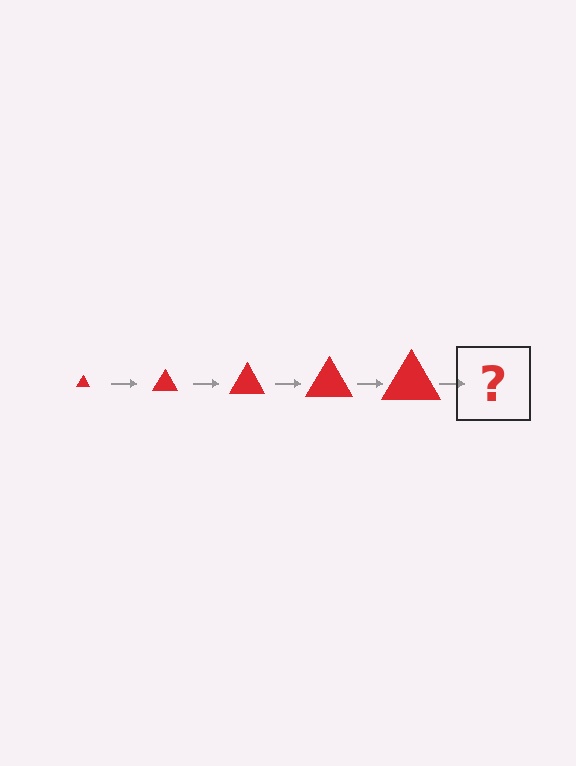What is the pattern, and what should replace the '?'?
The pattern is that the triangle gets progressively larger each step. The '?' should be a red triangle, larger than the previous one.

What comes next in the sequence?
The next element should be a red triangle, larger than the previous one.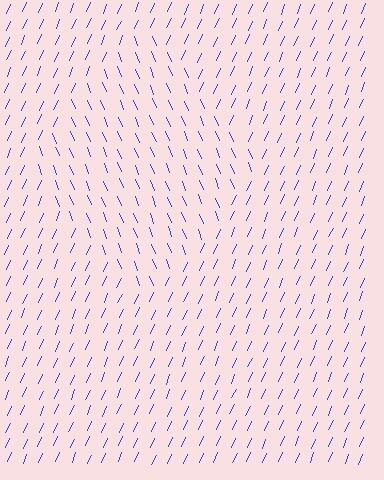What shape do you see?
I see a diamond.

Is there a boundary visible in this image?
Yes, there is a texture boundary formed by a change in line orientation.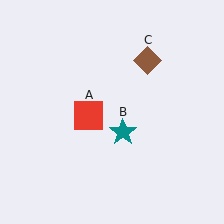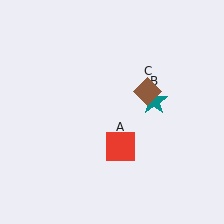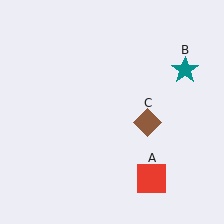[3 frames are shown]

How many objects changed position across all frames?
3 objects changed position: red square (object A), teal star (object B), brown diamond (object C).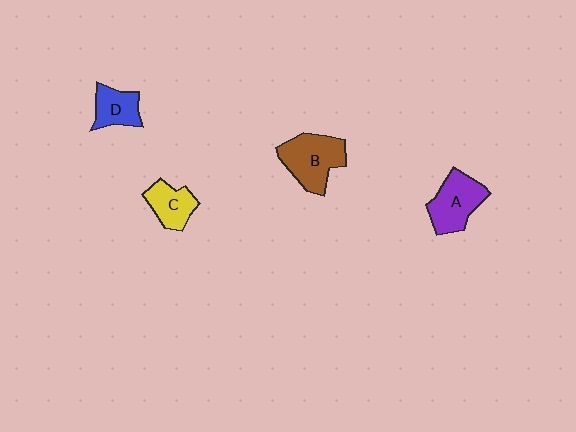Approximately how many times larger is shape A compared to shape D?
Approximately 1.5 times.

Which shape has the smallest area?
Shape D (blue).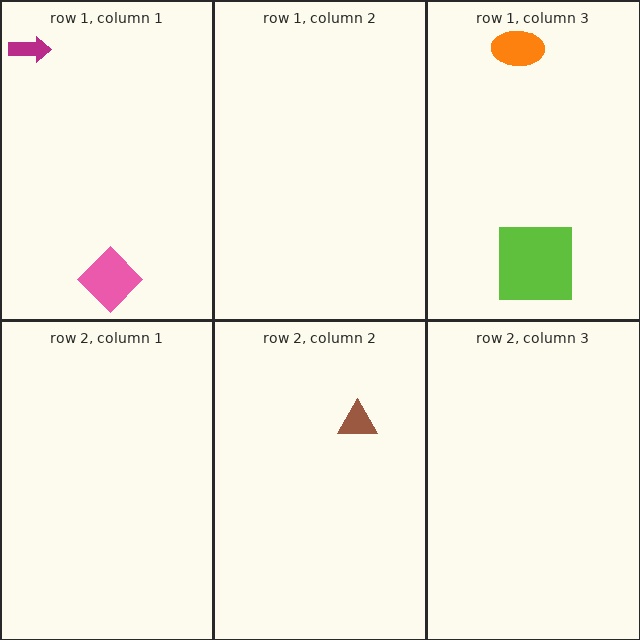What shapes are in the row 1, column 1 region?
The magenta arrow, the pink diamond.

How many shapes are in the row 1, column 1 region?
2.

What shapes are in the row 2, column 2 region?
The brown triangle.